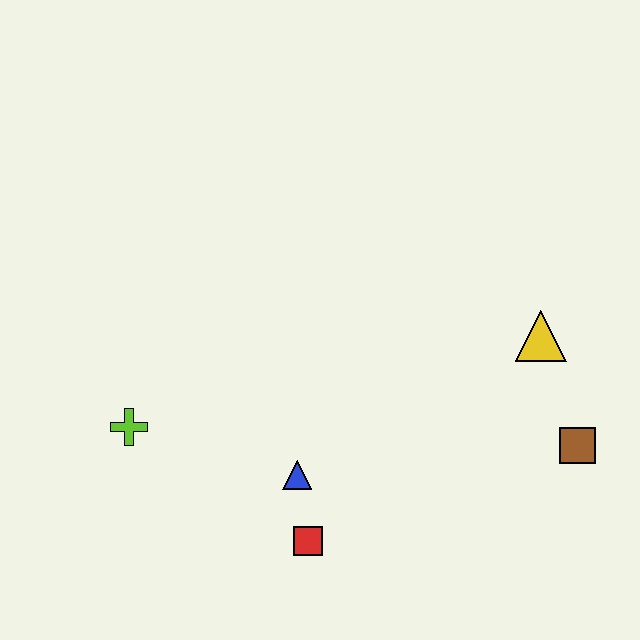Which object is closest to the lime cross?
The blue triangle is closest to the lime cross.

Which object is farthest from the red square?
The yellow triangle is farthest from the red square.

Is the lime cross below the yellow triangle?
Yes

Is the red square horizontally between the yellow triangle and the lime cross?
Yes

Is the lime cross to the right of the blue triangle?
No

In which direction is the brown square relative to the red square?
The brown square is to the right of the red square.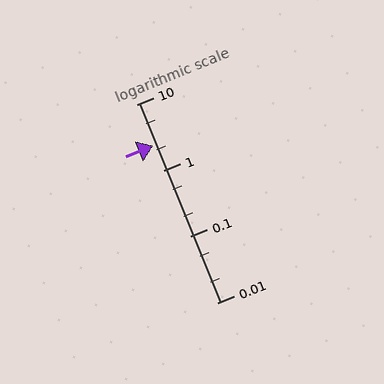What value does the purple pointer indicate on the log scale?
The pointer indicates approximately 2.4.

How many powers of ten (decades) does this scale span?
The scale spans 3 decades, from 0.01 to 10.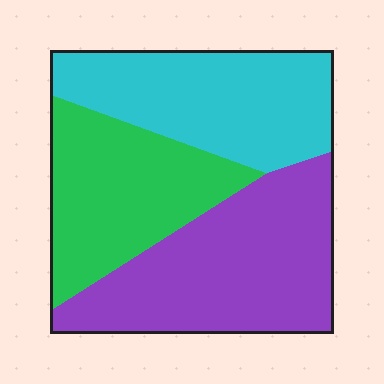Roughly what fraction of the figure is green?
Green covers about 30% of the figure.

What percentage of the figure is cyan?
Cyan takes up about one third (1/3) of the figure.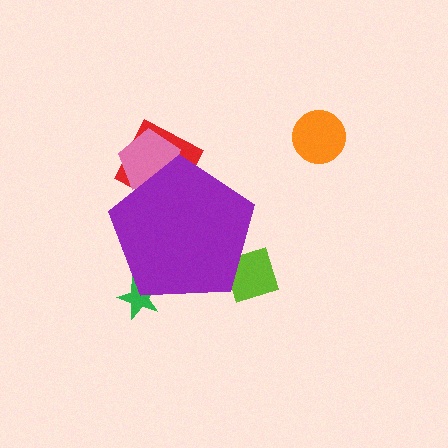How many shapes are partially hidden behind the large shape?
4 shapes are partially hidden.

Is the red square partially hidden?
Yes, the red square is partially hidden behind the purple pentagon.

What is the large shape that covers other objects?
A purple pentagon.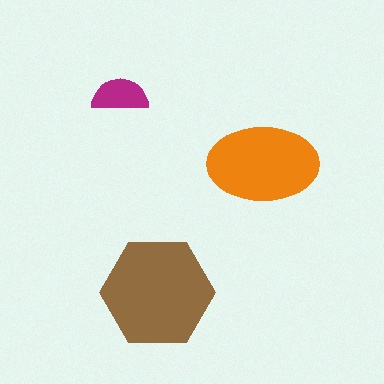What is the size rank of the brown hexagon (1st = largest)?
1st.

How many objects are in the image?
There are 3 objects in the image.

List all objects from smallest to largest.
The magenta semicircle, the orange ellipse, the brown hexagon.